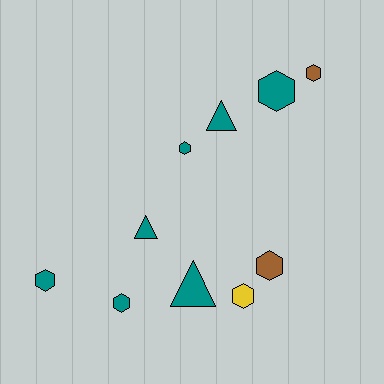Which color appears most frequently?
Teal, with 7 objects.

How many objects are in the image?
There are 10 objects.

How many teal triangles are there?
There are 3 teal triangles.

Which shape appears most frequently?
Hexagon, with 7 objects.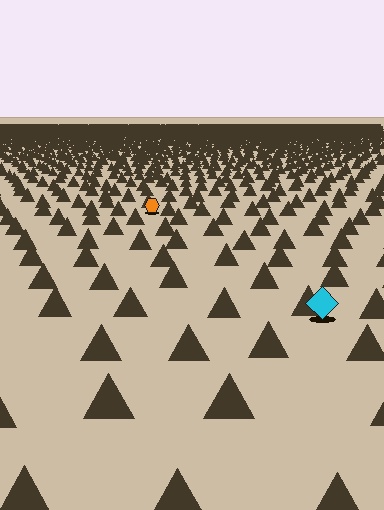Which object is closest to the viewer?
The cyan diamond is closest. The texture marks near it are larger and more spread out.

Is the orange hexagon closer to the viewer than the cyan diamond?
No. The cyan diamond is closer — you can tell from the texture gradient: the ground texture is coarser near it.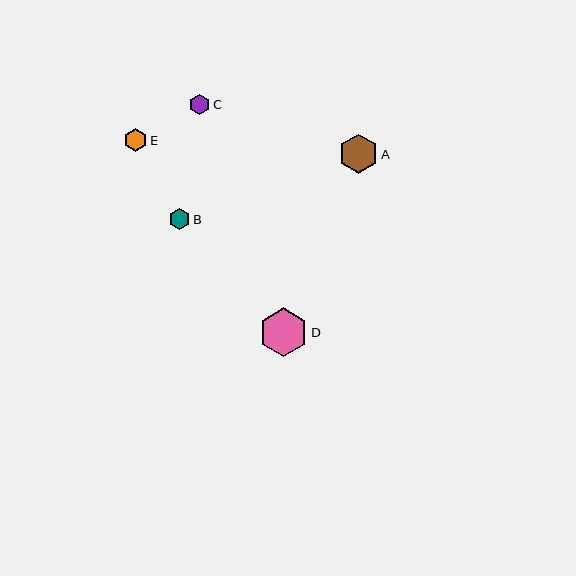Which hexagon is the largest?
Hexagon D is the largest with a size of approximately 49 pixels.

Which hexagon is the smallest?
Hexagon C is the smallest with a size of approximately 20 pixels.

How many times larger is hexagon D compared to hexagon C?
Hexagon D is approximately 2.4 times the size of hexagon C.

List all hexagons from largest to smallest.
From largest to smallest: D, A, E, B, C.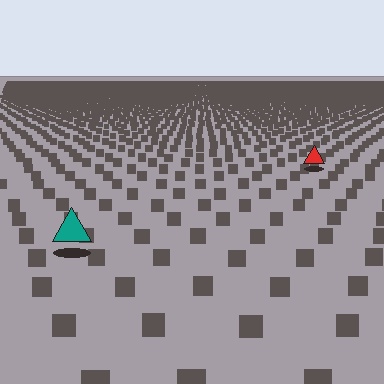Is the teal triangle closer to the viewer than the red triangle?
Yes. The teal triangle is closer — you can tell from the texture gradient: the ground texture is coarser near it.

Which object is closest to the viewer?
The teal triangle is closest. The texture marks near it are larger and more spread out.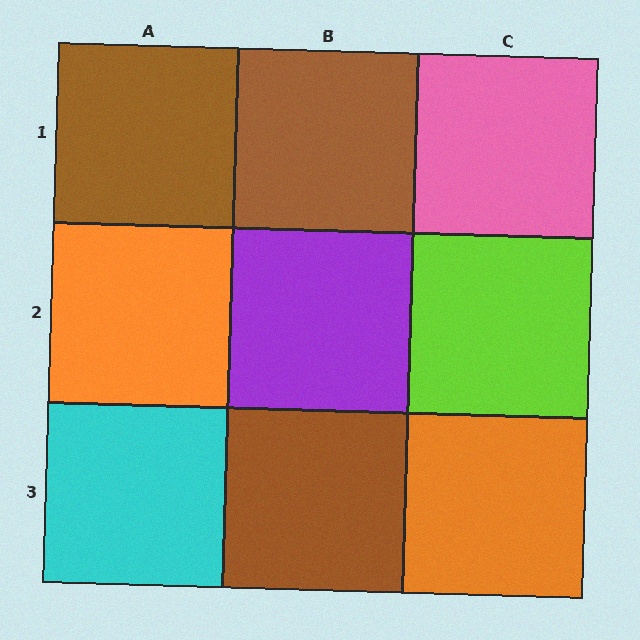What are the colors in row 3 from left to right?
Cyan, brown, orange.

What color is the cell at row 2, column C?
Lime.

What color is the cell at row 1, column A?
Brown.